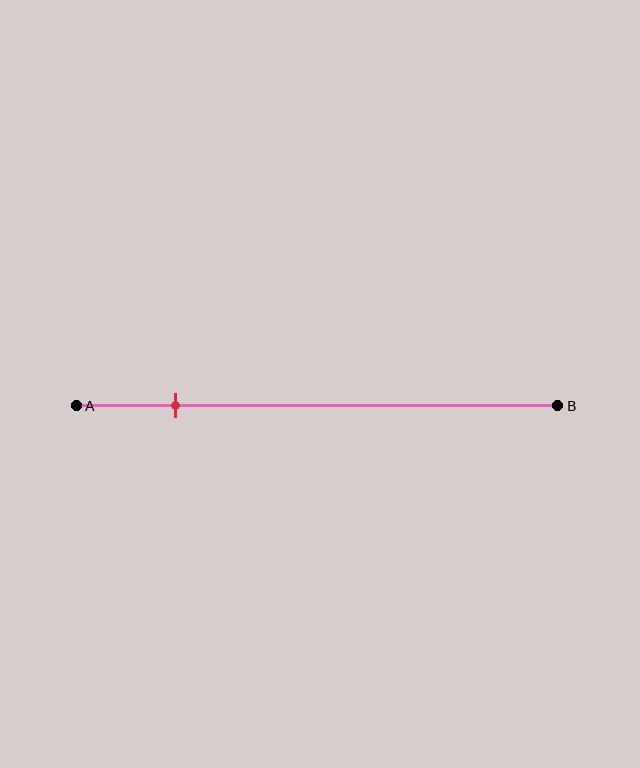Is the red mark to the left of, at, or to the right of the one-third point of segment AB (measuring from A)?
The red mark is to the left of the one-third point of segment AB.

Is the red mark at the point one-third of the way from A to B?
No, the mark is at about 20% from A, not at the 33% one-third point.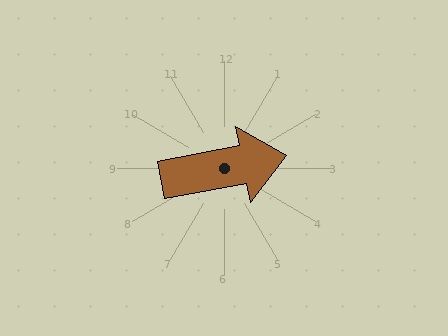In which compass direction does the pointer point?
East.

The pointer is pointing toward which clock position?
Roughly 3 o'clock.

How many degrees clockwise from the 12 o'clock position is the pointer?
Approximately 79 degrees.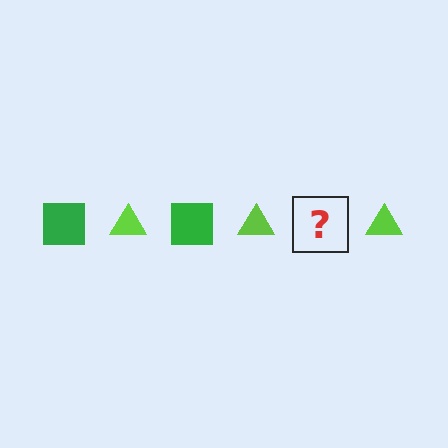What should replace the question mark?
The question mark should be replaced with a green square.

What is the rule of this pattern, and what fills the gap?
The rule is that the pattern alternates between green square and lime triangle. The gap should be filled with a green square.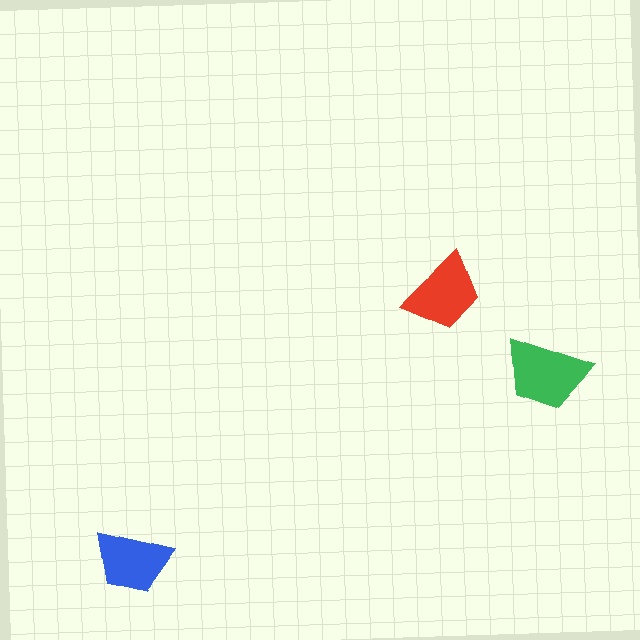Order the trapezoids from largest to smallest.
the green one, the red one, the blue one.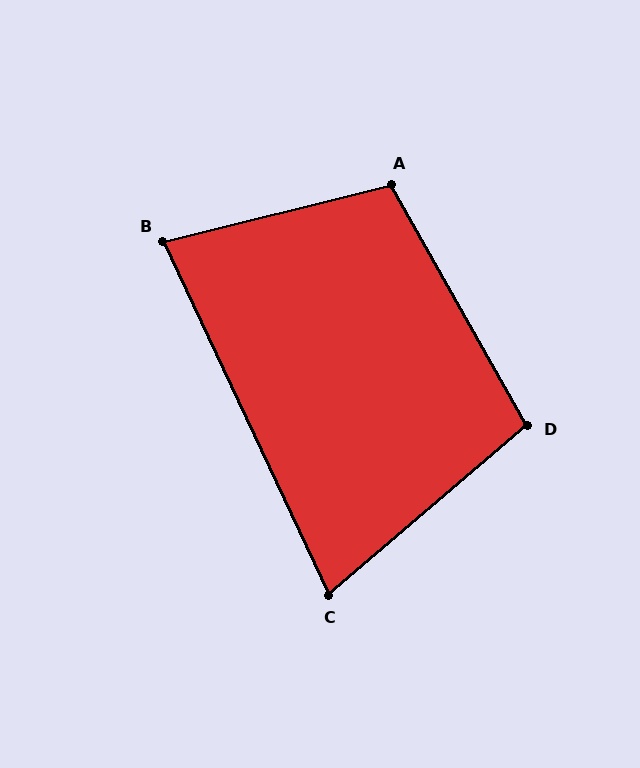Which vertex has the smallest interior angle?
C, at approximately 75 degrees.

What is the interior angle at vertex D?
Approximately 101 degrees (obtuse).